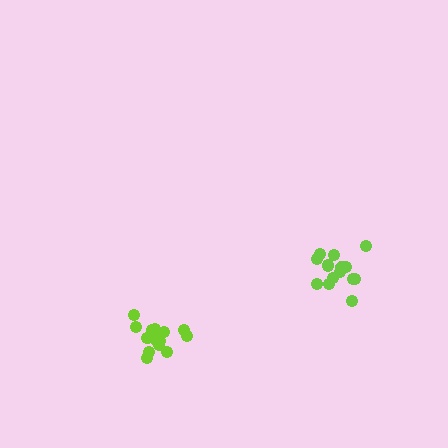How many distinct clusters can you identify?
There are 2 distinct clusters.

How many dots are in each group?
Group 1: 14 dots, Group 2: 15 dots (29 total).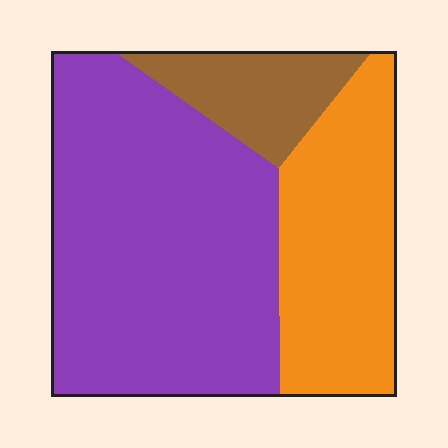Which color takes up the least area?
Brown, at roughly 15%.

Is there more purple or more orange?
Purple.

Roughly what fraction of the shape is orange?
Orange covers around 30% of the shape.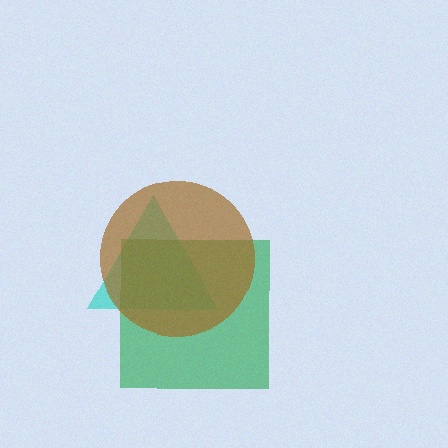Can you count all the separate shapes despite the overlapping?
Yes, there are 3 separate shapes.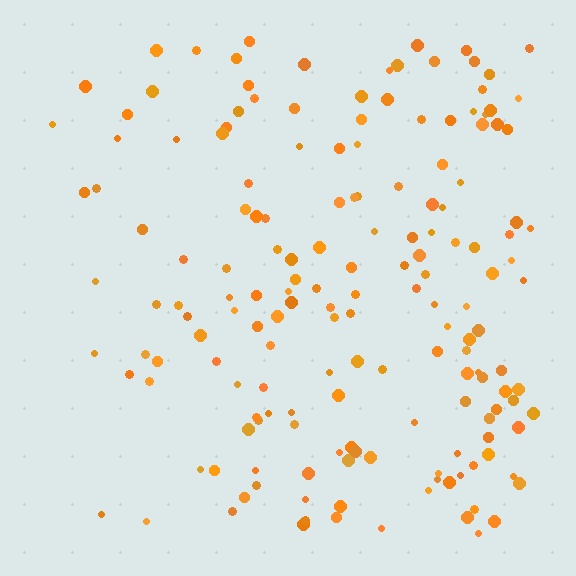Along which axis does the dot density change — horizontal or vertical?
Horizontal.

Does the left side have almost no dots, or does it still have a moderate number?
Still a moderate number, just noticeably fewer than the right.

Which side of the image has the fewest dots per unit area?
The left.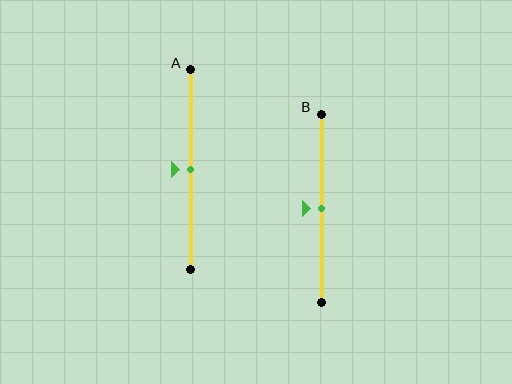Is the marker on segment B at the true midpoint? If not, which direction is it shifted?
Yes, the marker on segment B is at the true midpoint.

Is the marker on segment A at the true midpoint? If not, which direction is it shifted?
Yes, the marker on segment A is at the true midpoint.